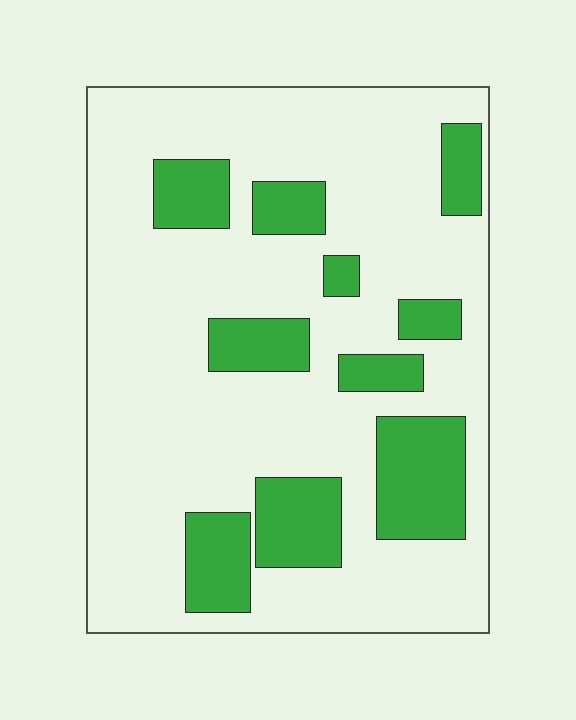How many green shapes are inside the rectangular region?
10.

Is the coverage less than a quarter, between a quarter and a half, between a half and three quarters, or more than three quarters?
Less than a quarter.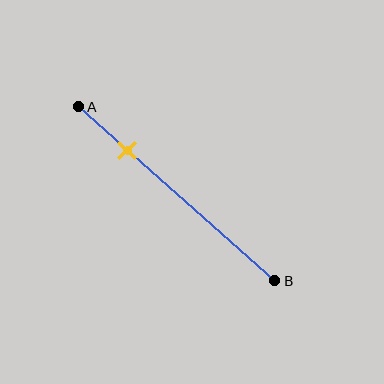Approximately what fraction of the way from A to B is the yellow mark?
The yellow mark is approximately 25% of the way from A to B.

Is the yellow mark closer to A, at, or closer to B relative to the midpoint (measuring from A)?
The yellow mark is closer to point A than the midpoint of segment AB.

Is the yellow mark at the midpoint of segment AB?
No, the mark is at about 25% from A, not at the 50% midpoint.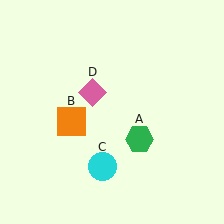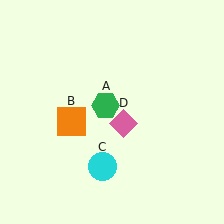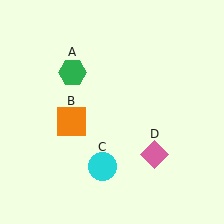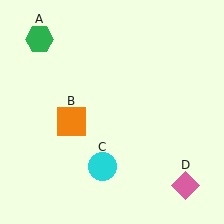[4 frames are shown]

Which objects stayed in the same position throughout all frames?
Orange square (object B) and cyan circle (object C) remained stationary.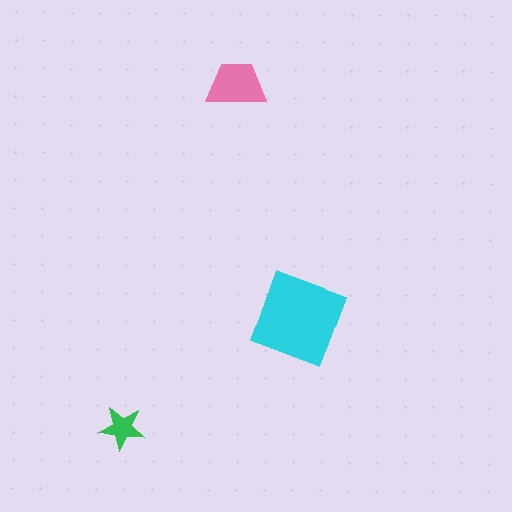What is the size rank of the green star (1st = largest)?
3rd.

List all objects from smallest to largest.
The green star, the pink trapezoid, the cyan square.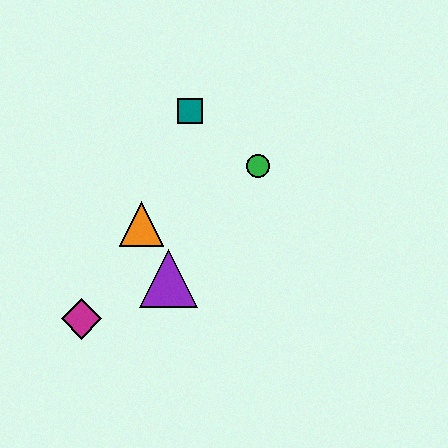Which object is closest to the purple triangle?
The orange triangle is closest to the purple triangle.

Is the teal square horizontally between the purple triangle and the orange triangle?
No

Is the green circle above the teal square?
No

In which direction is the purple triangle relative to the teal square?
The purple triangle is below the teal square.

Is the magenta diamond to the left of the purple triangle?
Yes